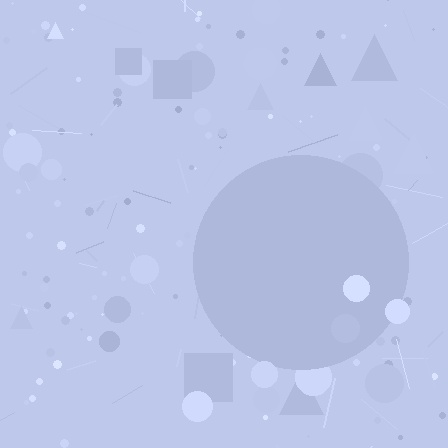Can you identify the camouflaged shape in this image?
The camouflaged shape is a circle.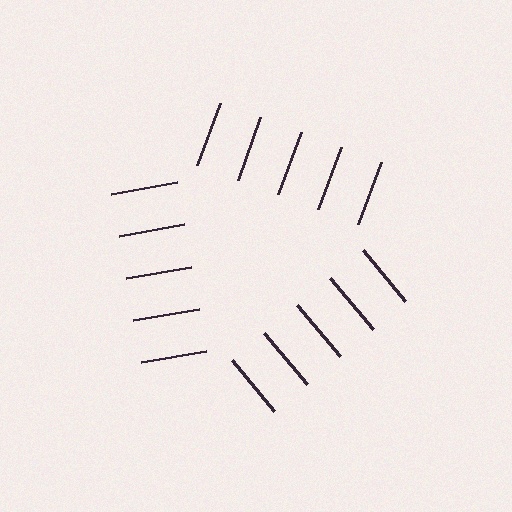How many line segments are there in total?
15 — 5 along each of the 3 edges.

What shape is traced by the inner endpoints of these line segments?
An illusory triangle — the line segments terminate on its edges but no continuous stroke is drawn.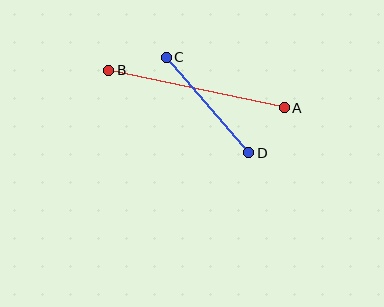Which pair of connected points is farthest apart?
Points A and B are farthest apart.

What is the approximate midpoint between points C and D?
The midpoint is at approximately (207, 105) pixels.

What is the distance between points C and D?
The distance is approximately 127 pixels.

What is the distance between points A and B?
The distance is approximately 179 pixels.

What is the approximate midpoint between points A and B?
The midpoint is at approximately (197, 89) pixels.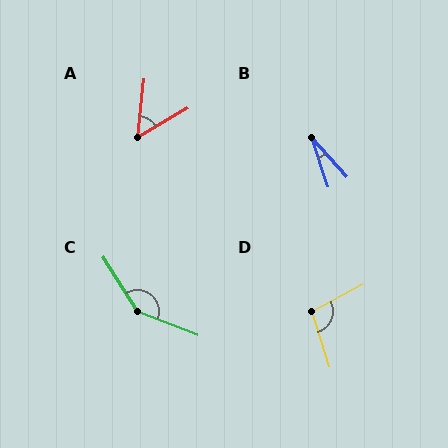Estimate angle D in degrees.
Approximately 101 degrees.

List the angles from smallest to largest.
B (24°), A (53°), D (101°), C (144°).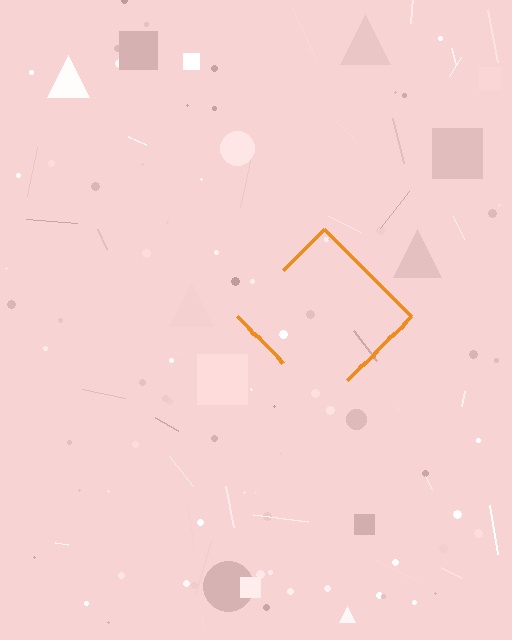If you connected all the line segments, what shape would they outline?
They would outline a diamond.